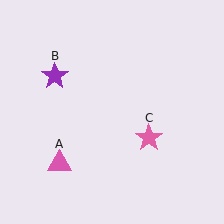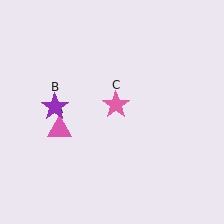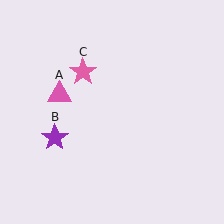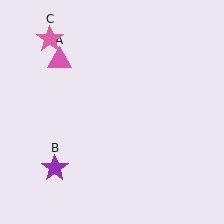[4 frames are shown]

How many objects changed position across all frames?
3 objects changed position: pink triangle (object A), purple star (object B), pink star (object C).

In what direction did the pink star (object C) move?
The pink star (object C) moved up and to the left.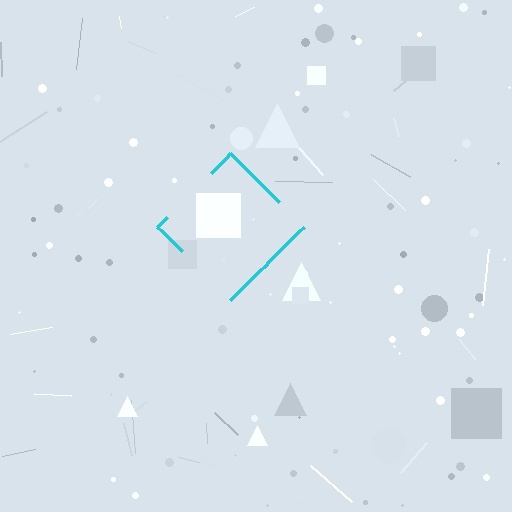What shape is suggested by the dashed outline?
The dashed outline suggests a diamond.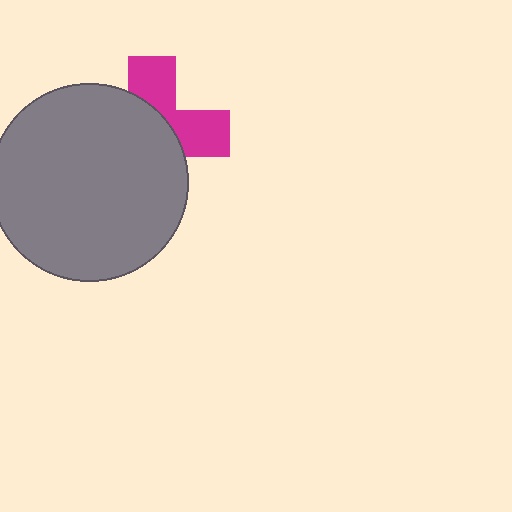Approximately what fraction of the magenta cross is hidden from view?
Roughly 61% of the magenta cross is hidden behind the gray circle.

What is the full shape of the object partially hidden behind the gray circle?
The partially hidden object is a magenta cross.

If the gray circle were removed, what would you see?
You would see the complete magenta cross.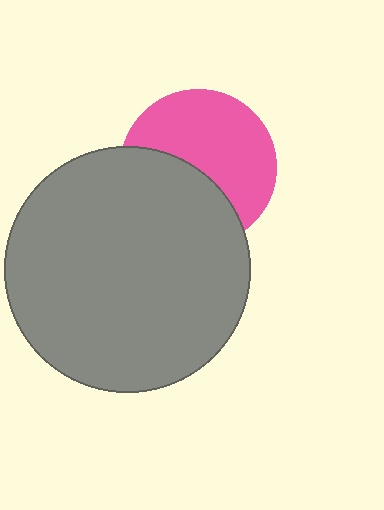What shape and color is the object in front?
The object in front is a gray circle.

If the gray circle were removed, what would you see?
You would see the complete pink circle.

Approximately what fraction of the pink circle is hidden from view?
Roughly 43% of the pink circle is hidden behind the gray circle.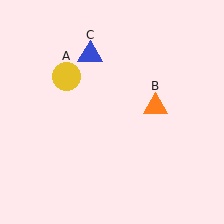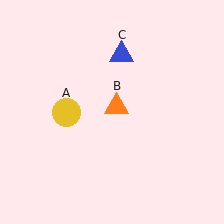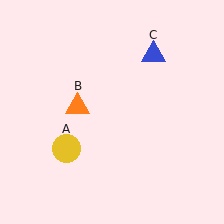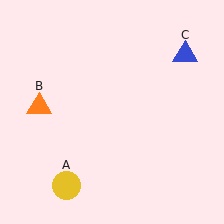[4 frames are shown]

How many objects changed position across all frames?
3 objects changed position: yellow circle (object A), orange triangle (object B), blue triangle (object C).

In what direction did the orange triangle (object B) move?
The orange triangle (object B) moved left.